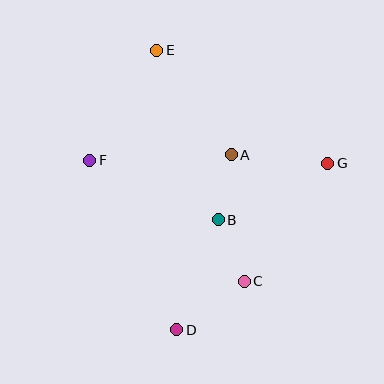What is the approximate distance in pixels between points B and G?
The distance between B and G is approximately 123 pixels.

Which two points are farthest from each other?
Points D and E are farthest from each other.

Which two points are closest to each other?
Points A and B are closest to each other.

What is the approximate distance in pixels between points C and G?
The distance between C and G is approximately 145 pixels.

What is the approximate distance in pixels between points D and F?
The distance between D and F is approximately 191 pixels.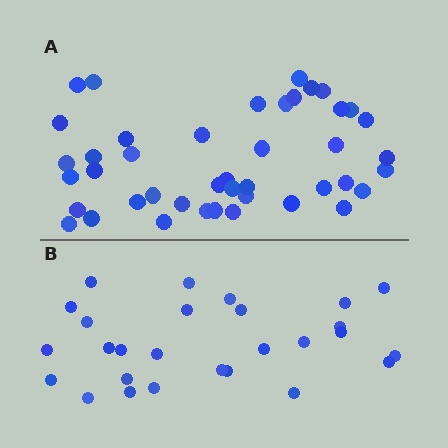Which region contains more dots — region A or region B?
Region A (the top region) has more dots.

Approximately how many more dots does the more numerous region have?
Region A has approximately 15 more dots than region B.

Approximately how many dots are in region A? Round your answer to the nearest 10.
About 40 dots. (The exact count is 43, which rounds to 40.)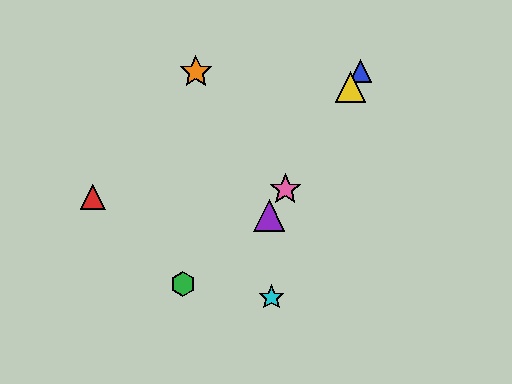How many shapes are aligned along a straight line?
4 shapes (the blue triangle, the yellow triangle, the purple triangle, the pink star) are aligned along a straight line.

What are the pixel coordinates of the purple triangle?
The purple triangle is at (269, 215).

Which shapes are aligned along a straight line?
The blue triangle, the yellow triangle, the purple triangle, the pink star are aligned along a straight line.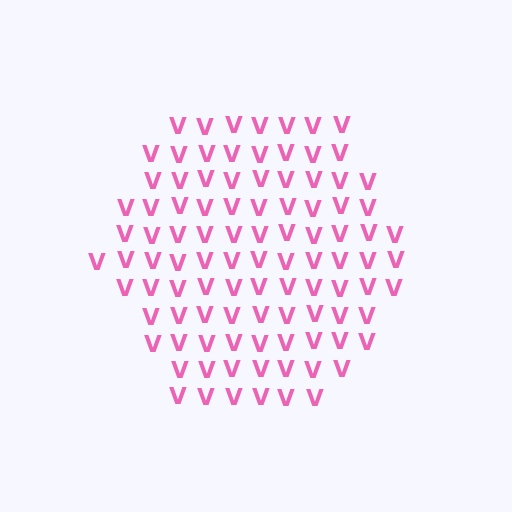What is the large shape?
The large shape is a hexagon.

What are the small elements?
The small elements are letter V's.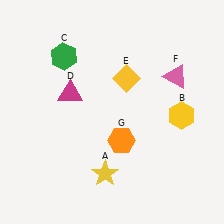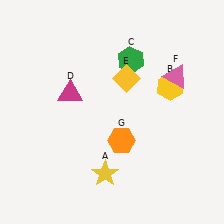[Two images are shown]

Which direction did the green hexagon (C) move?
The green hexagon (C) moved right.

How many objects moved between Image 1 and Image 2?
2 objects moved between the two images.